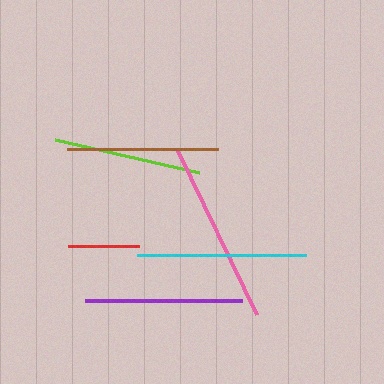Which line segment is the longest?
The pink line is the longest at approximately 182 pixels.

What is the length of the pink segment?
The pink segment is approximately 182 pixels long.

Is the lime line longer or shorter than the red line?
The lime line is longer than the red line.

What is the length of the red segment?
The red segment is approximately 71 pixels long.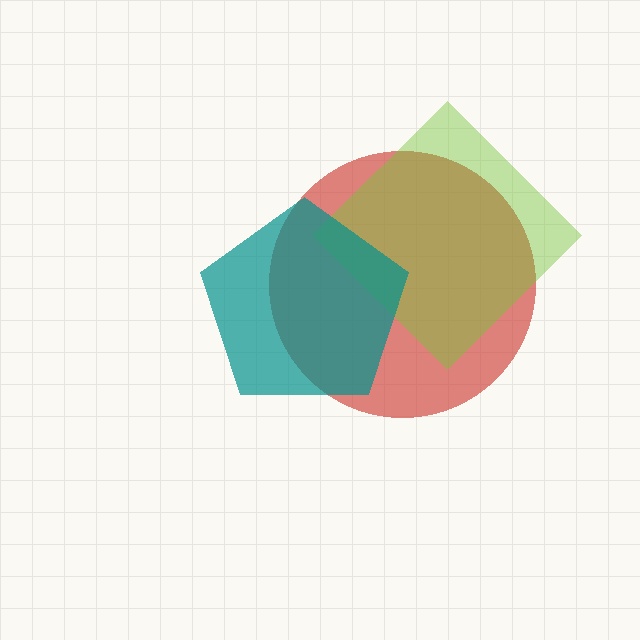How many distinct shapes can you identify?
There are 3 distinct shapes: a red circle, a lime diamond, a teal pentagon.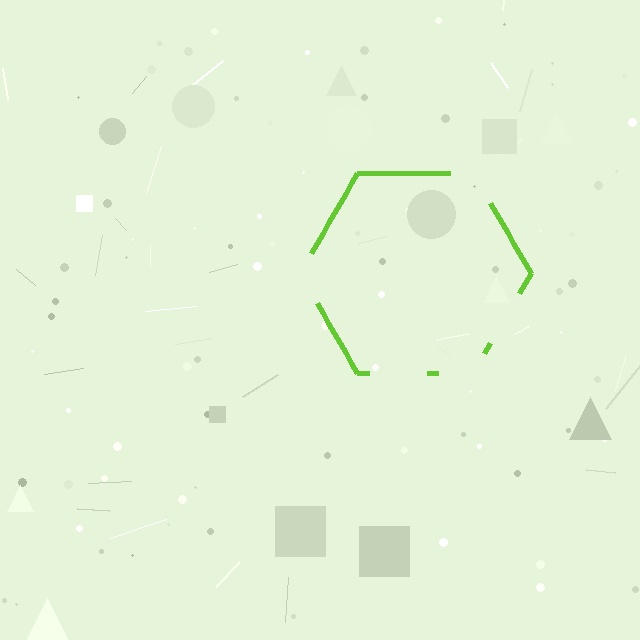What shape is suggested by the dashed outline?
The dashed outline suggests a hexagon.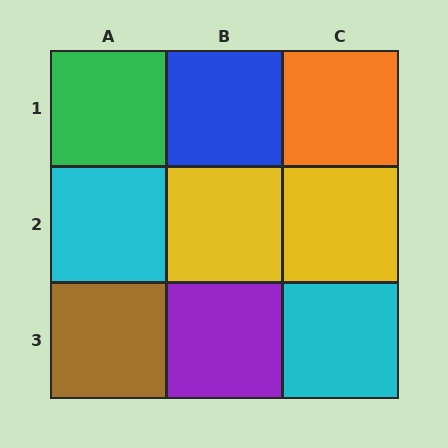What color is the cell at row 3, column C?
Cyan.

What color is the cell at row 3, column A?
Brown.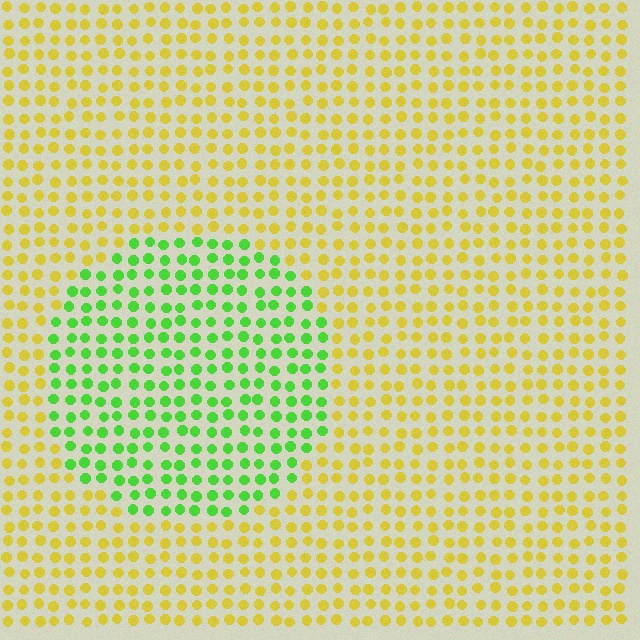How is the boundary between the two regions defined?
The boundary is defined purely by a slight shift in hue (about 59 degrees). Spacing, size, and orientation are identical on both sides.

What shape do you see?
I see a circle.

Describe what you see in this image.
The image is filled with small yellow elements in a uniform arrangement. A circle-shaped region is visible where the elements are tinted to a slightly different hue, forming a subtle color boundary.